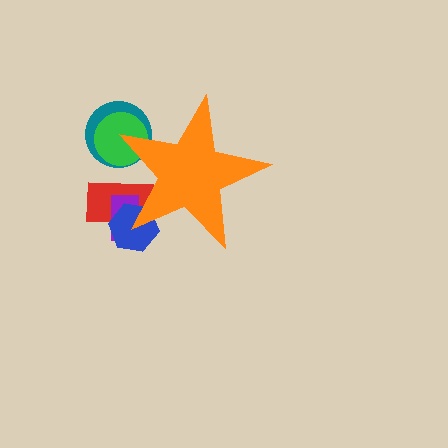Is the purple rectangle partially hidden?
Yes, the purple rectangle is partially hidden behind the orange star.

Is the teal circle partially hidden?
Yes, the teal circle is partially hidden behind the orange star.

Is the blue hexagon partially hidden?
Yes, the blue hexagon is partially hidden behind the orange star.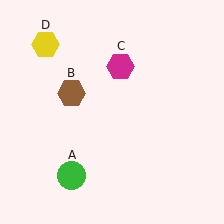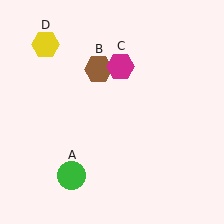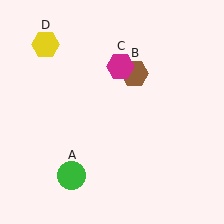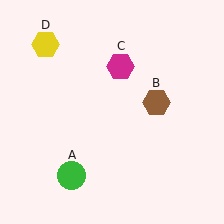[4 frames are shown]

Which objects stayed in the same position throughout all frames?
Green circle (object A) and magenta hexagon (object C) and yellow hexagon (object D) remained stationary.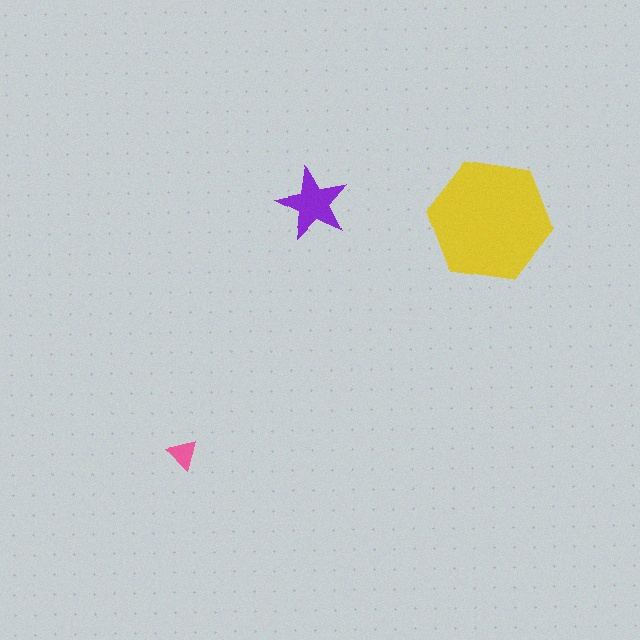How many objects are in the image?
There are 3 objects in the image.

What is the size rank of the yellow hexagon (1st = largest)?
1st.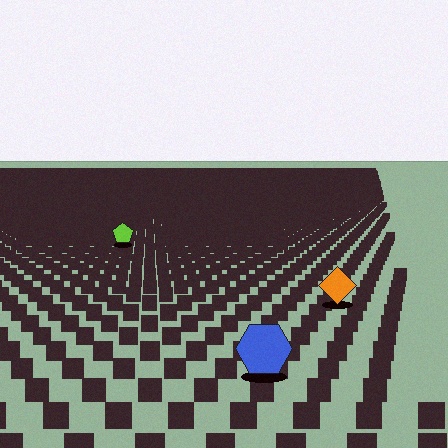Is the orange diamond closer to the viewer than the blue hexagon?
No. The blue hexagon is closer — you can tell from the texture gradient: the ground texture is coarser near it.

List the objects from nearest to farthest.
From nearest to farthest: the blue hexagon, the orange diamond, the lime pentagon.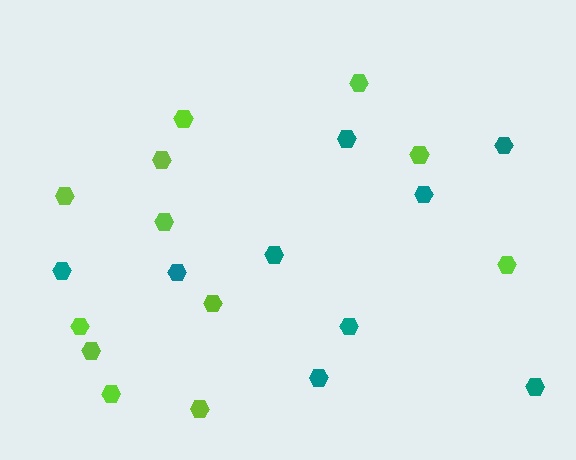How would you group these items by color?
There are 2 groups: one group of lime hexagons (12) and one group of teal hexagons (9).